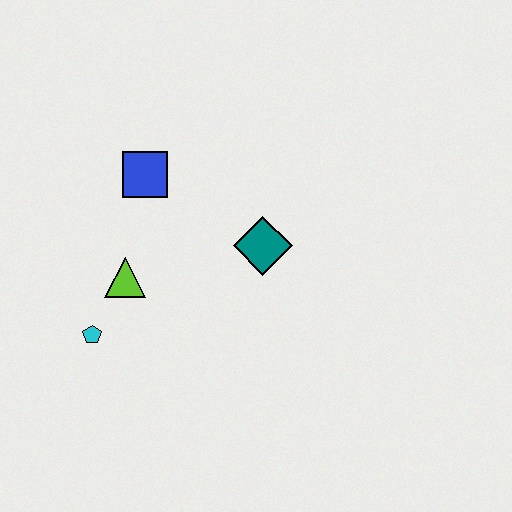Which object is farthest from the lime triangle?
The teal diamond is farthest from the lime triangle.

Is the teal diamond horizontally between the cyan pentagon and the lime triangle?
No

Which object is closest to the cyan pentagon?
The lime triangle is closest to the cyan pentagon.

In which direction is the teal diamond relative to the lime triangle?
The teal diamond is to the right of the lime triangle.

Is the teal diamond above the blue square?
No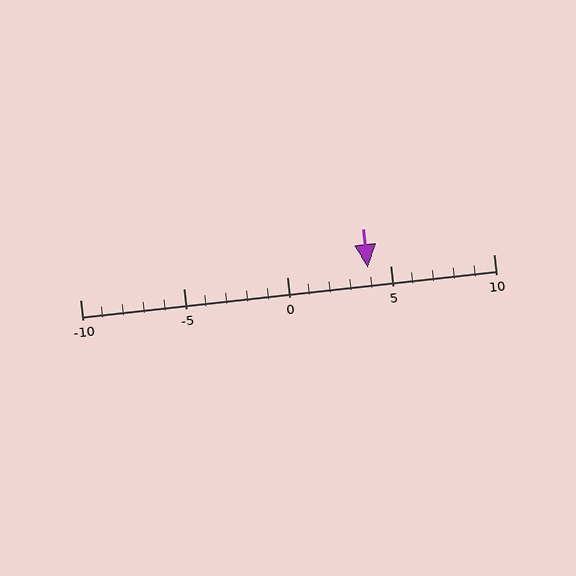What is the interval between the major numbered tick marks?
The major tick marks are spaced 5 units apart.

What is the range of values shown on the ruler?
The ruler shows values from -10 to 10.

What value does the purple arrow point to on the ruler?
The purple arrow points to approximately 4.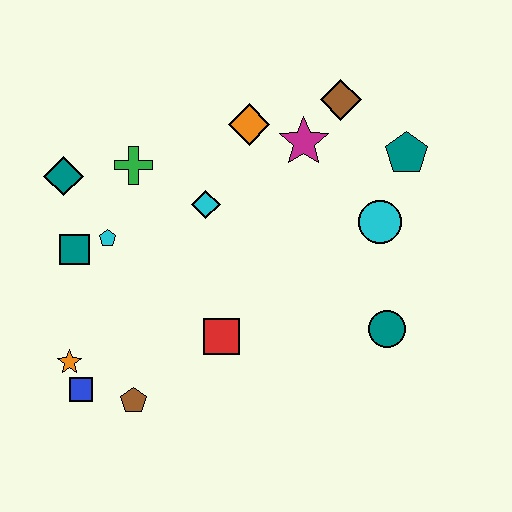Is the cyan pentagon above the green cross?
No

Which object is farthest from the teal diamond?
The teal circle is farthest from the teal diamond.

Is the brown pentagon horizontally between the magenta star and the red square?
No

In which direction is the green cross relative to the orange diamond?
The green cross is to the left of the orange diamond.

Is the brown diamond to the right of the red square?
Yes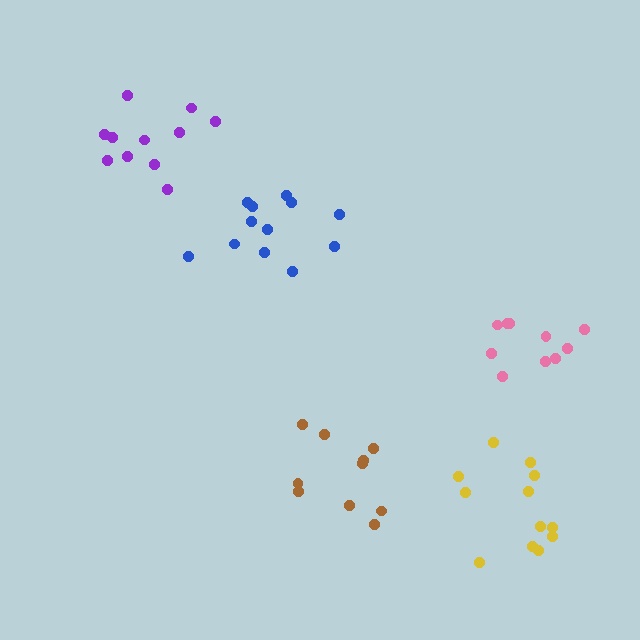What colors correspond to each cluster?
The clusters are colored: blue, pink, brown, purple, yellow.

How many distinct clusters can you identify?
There are 5 distinct clusters.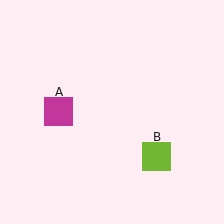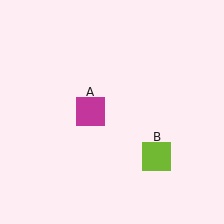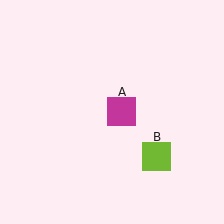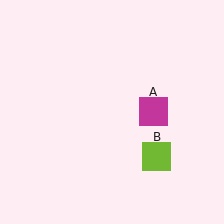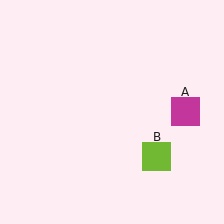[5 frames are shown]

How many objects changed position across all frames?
1 object changed position: magenta square (object A).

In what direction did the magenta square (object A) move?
The magenta square (object A) moved right.